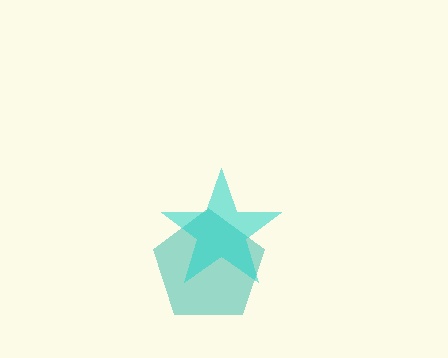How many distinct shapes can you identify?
There are 2 distinct shapes: a teal pentagon, a cyan star.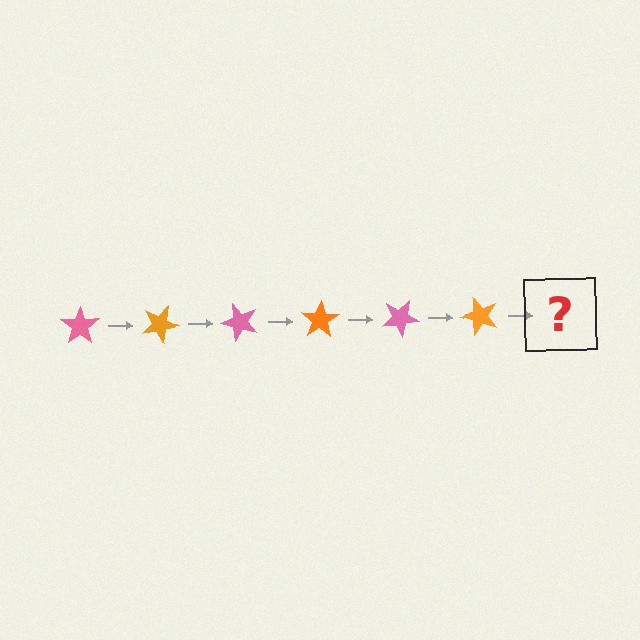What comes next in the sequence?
The next element should be a pink star, rotated 150 degrees from the start.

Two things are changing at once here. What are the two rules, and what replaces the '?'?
The two rules are that it rotates 25 degrees each step and the color cycles through pink and orange. The '?' should be a pink star, rotated 150 degrees from the start.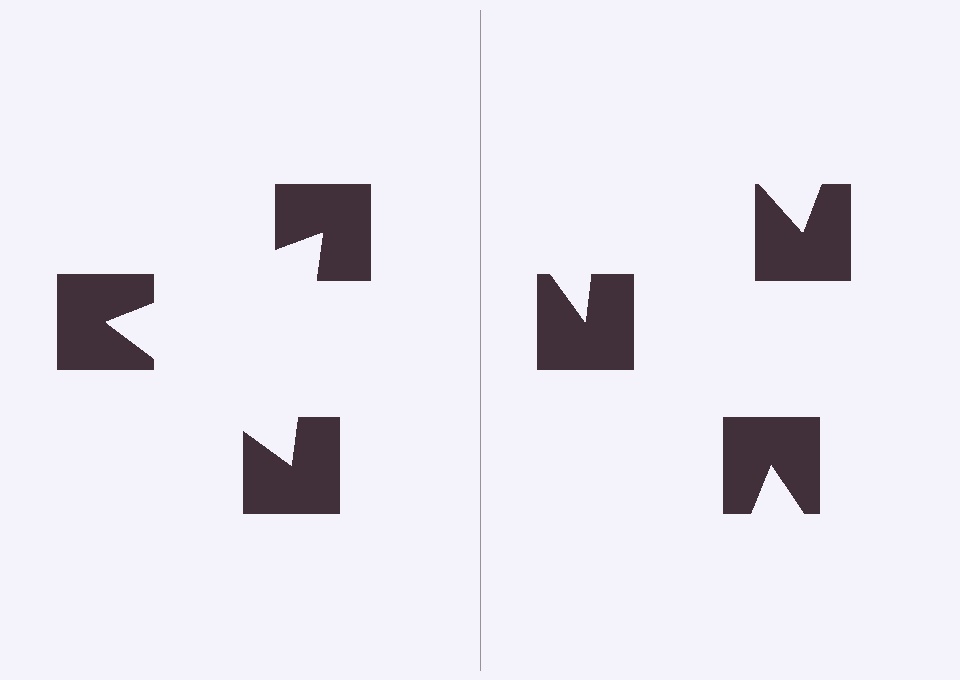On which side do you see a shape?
An illusory triangle appears on the left side. On the right side the wedge cuts are rotated, so no coherent shape forms.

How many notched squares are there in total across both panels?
6 — 3 on each side.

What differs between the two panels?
The notched squares are positioned identically on both sides; only the wedge orientations differ. On the left they align to a triangle; on the right they are misaligned.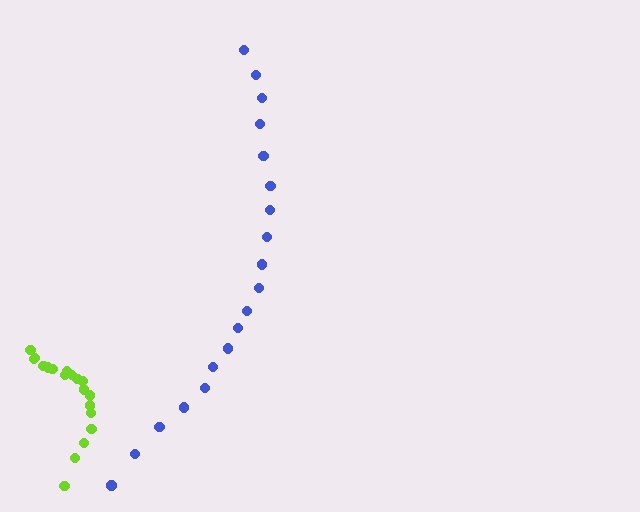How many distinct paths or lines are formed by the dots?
There are 2 distinct paths.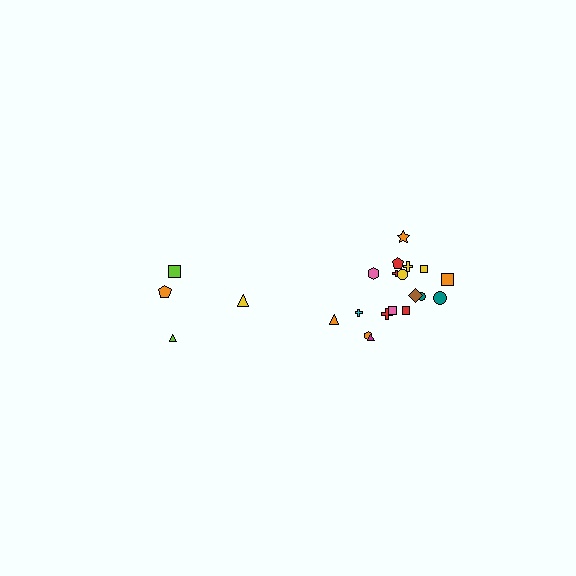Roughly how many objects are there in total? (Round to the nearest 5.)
Roughly 20 objects in total.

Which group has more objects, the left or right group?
The right group.